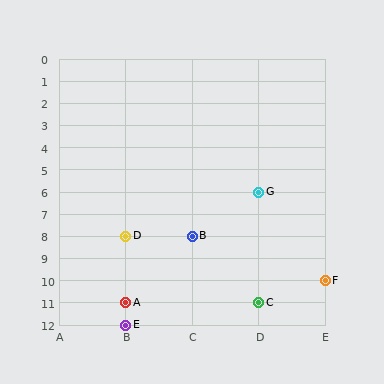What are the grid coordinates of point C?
Point C is at grid coordinates (D, 11).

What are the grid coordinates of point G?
Point G is at grid coordinates (D, 6).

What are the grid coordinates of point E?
Point E is at grid coordinates (B, 12).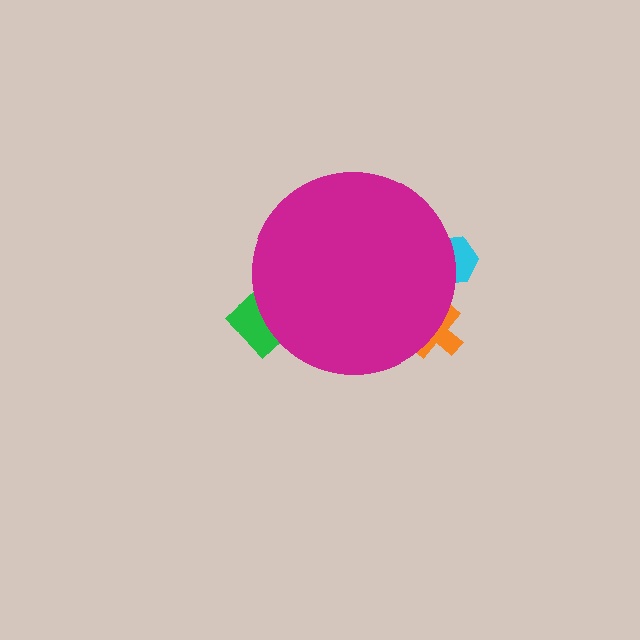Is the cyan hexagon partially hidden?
Yes, the cyan hexagon is partially hidden behind the magenta circle.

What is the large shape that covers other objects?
A magenta circle.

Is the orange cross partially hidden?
Yes, the orange cross is partially hidden behind the magenta circle.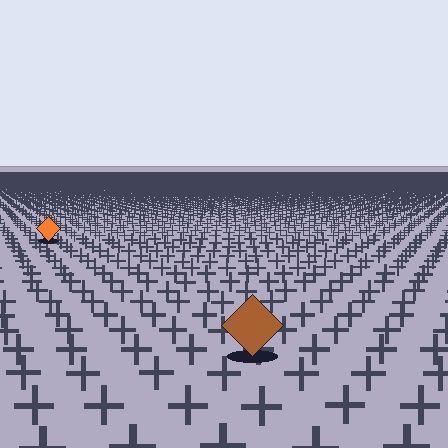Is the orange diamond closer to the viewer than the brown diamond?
No. The brown diamond is closer — you can tell from the texture gradient: the ground texture is coarser near it.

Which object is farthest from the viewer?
The orange diamond is farthest from the viewer. It appears smaller and the ground texture around it is denser.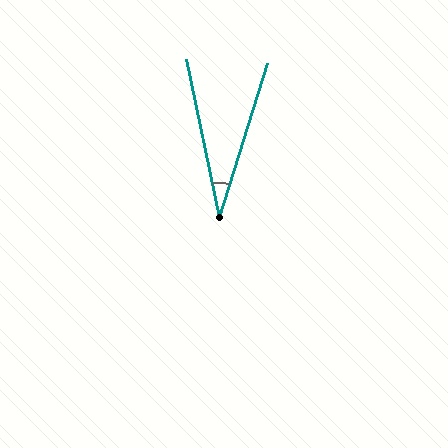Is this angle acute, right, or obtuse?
It is acute.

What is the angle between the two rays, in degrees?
Approximately 29 degrees.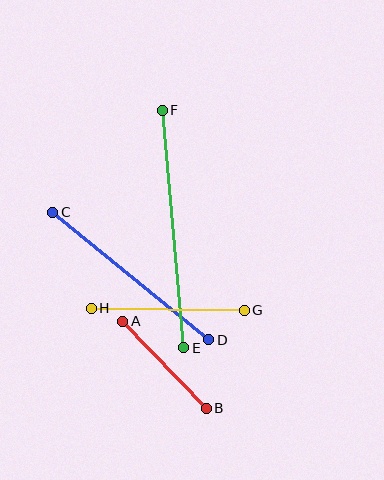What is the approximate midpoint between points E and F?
The midpoint is at approximately (173, 229) pixels.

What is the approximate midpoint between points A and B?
The midpoint is at approximately (165, 365) pixels.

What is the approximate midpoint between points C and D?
The midpoint is at approximately (131, 276) pixels.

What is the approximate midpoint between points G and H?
The midpoint is at approximately (168, 309) pixels.